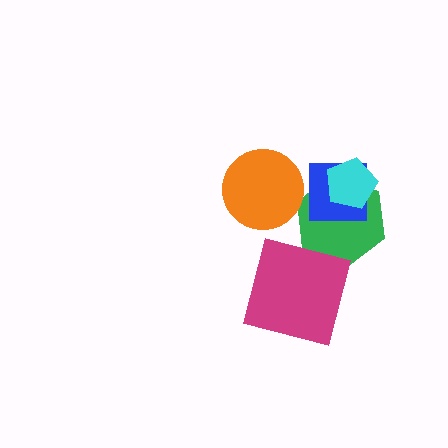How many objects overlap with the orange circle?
0 objects overlap with the orange circle.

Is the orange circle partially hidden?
No, no other shape covers it.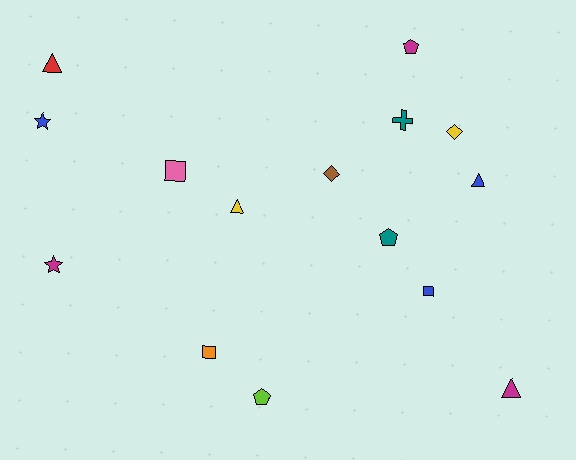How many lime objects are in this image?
There is 1 lime object.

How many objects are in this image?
There are 15 objects.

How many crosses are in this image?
There is 1 cross.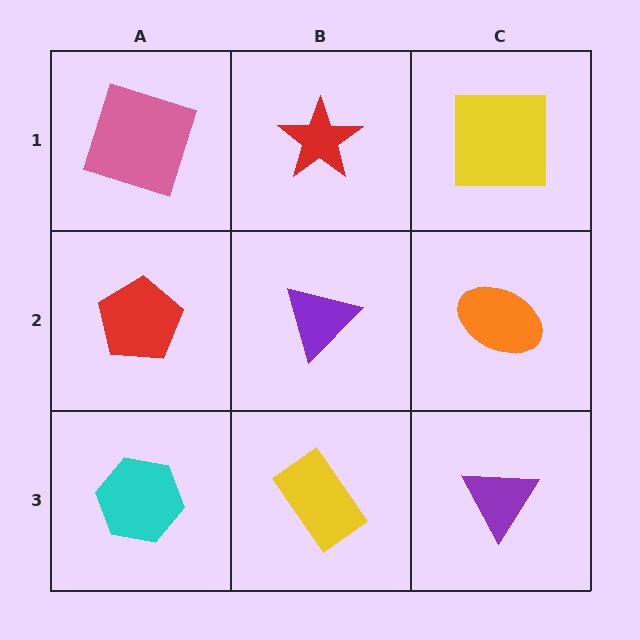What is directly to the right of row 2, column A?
A purple triangle.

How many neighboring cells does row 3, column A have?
2.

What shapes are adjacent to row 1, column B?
A purple triangle (row 2, column B), a pink square (row 1, column A), a yellow square (row 1, column C).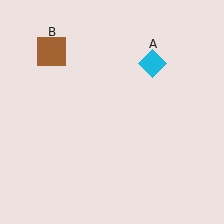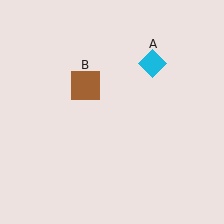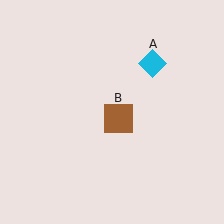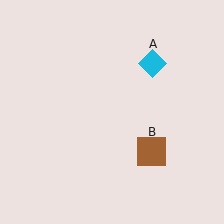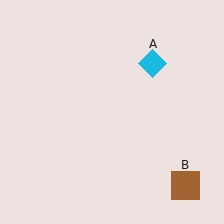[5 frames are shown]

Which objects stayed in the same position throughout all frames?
Cyan diamond (object A) remained stationary.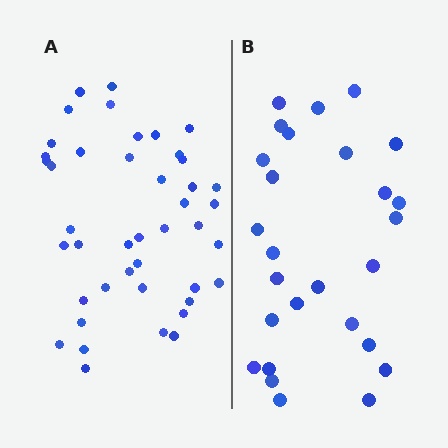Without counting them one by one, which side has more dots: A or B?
Region A (the left region) has more dots.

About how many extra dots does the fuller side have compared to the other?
Region A has approximately 15 more dots than region B.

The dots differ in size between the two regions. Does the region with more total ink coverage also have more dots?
No. Region B has more total ink coverage because its dots are larger, but region A actually contains more individual dots. Total area can be misleading — the number of items is what matters here.